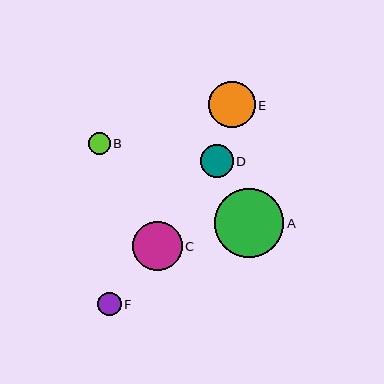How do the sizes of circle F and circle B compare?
Circle F and circle B are approximately the same size.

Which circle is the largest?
Circle A is the largest with a size of approximately 69 pixels.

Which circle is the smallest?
Circle B is the smallest with a size of approximately 22 pixels.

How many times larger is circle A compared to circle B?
Circle A is approximately 3.1 times the size of circle B.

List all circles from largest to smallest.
From largest to smallest: A, C, E, D, F, B.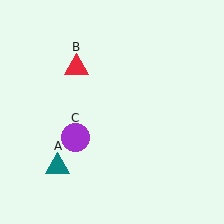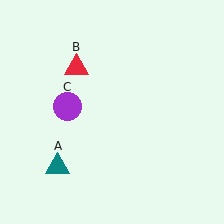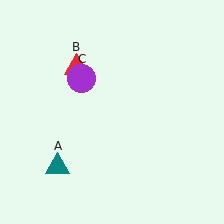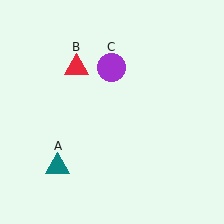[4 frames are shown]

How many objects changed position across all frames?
1 object changed position: purple circle (object C).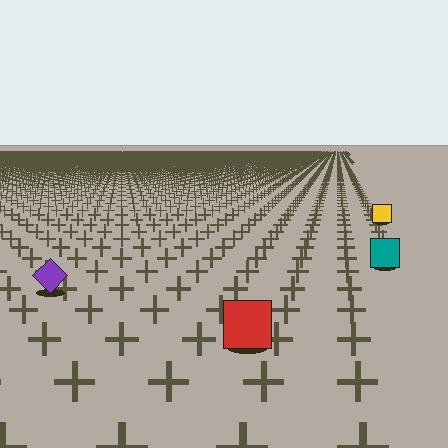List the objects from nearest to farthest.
From nearest to farthest: the red square, the purple diamond, the teal square, the yellow square.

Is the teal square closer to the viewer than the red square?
No. The red square is closer — you can tell from the texture gradient: the ground texture is coarser near it.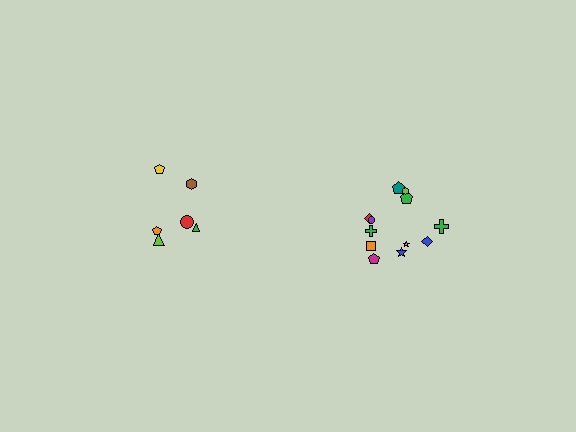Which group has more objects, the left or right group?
The right group.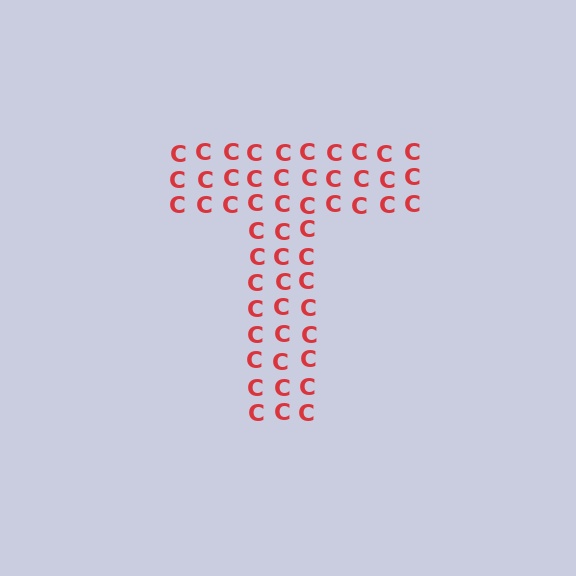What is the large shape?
The large shape is the letter T.